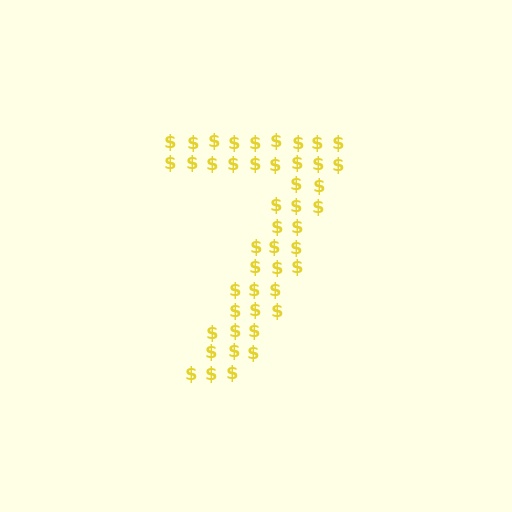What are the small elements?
The small elements are dollar signs.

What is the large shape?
The large shape is the digit 7.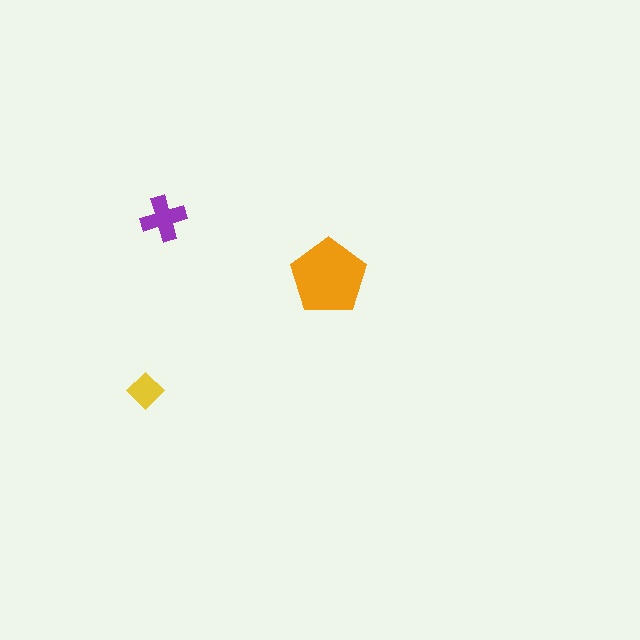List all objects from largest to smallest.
The orange pentagon, the purple cross, the yellow diamond.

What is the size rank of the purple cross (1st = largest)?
2nd.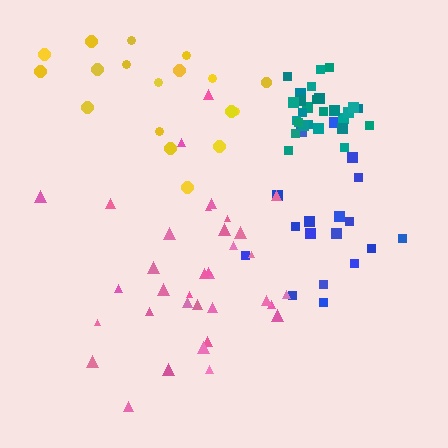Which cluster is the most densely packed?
Teal.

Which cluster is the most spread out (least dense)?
Blue.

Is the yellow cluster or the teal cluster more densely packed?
Teal.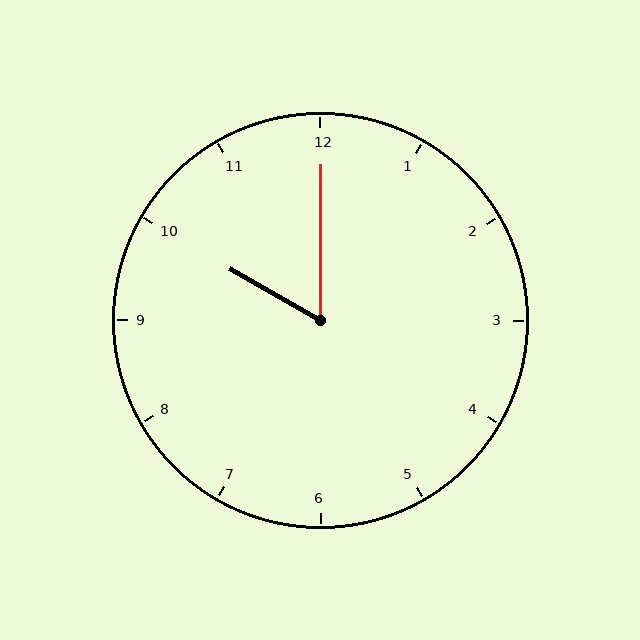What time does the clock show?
10:00.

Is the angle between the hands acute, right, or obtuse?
It is acute.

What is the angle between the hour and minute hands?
Approximately 60 degrees.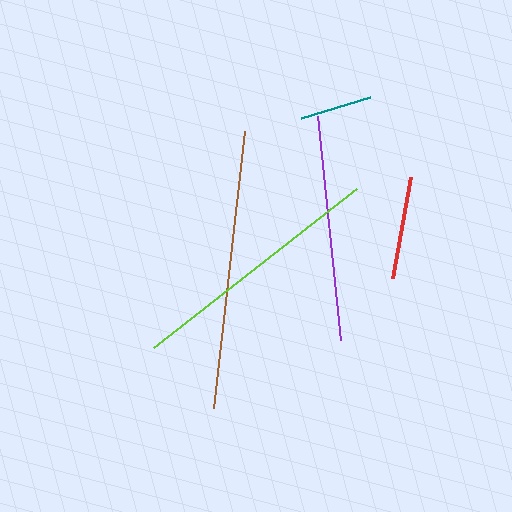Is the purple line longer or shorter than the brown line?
The brown line is longer than the purple line.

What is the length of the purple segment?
The purple segment is approximately 225 pixels long.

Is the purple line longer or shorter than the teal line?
The purple line is longer than the teal line.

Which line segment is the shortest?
The teal line is the shortest at approximately 73 pixels.